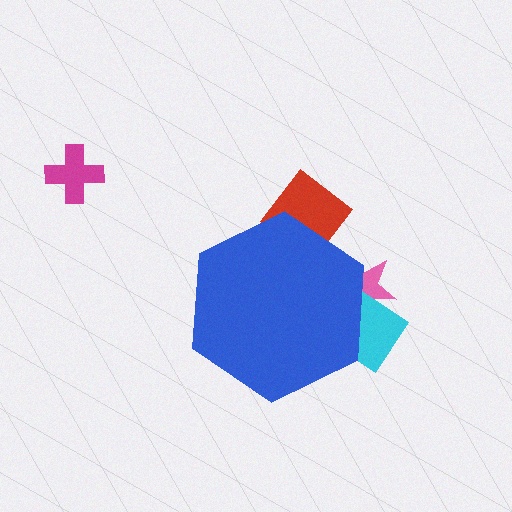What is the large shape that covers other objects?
A blue hexagon.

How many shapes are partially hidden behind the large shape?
3 shapes are partially hidden.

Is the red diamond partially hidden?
Yes, the red diamond is partially hidden behind the blue hexagon.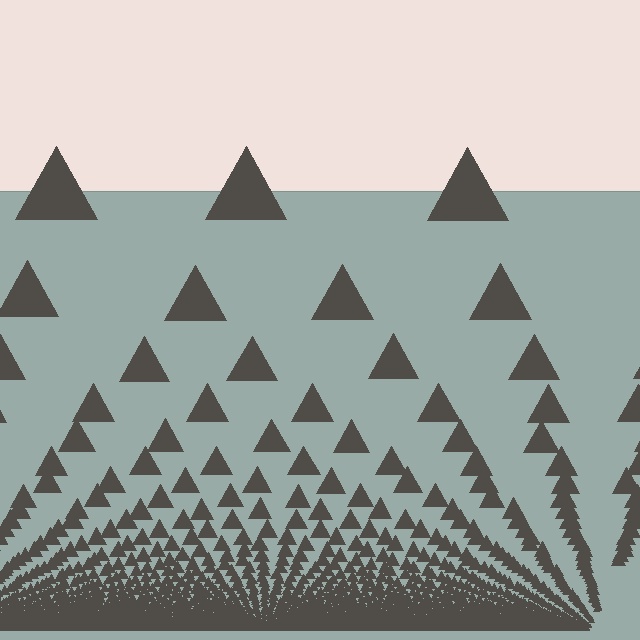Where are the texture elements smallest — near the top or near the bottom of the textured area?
Near the bottom.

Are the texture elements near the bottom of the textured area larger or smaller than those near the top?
Smaller. The gradient is inverted — elements near the bottom are smaller and denser.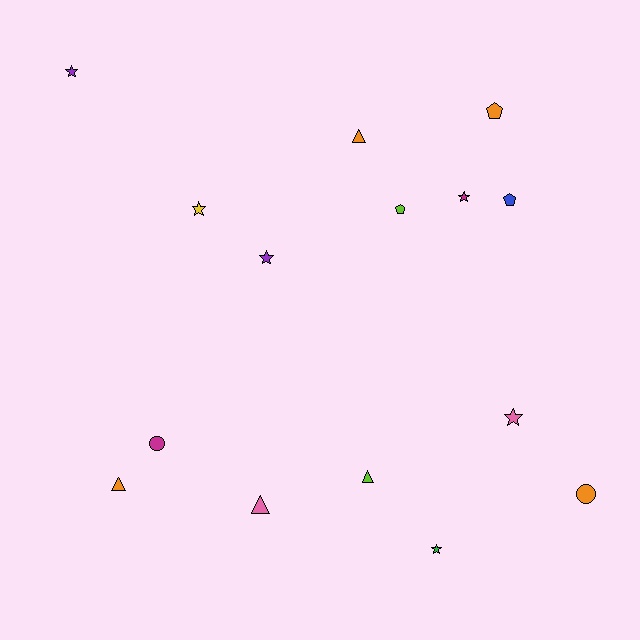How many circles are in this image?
There are 2 circles.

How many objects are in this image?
There are 15 objects.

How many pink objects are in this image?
There are 2 pink objects.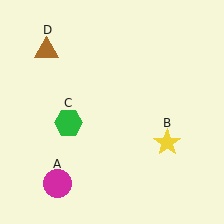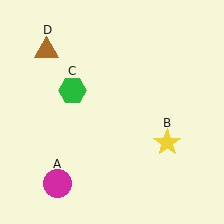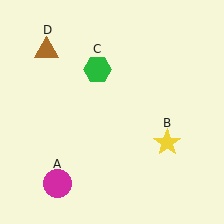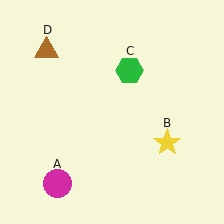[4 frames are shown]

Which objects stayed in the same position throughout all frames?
Magenta circle (object A) and yellow star (object B) and brown triangle (object D) remained stationary.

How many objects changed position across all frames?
1 object changed position: green hexagon (object C).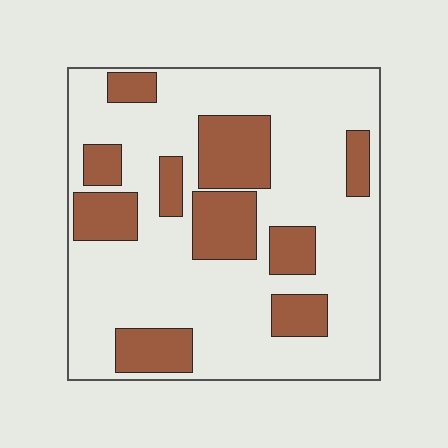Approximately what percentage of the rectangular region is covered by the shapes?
Approximately 30%.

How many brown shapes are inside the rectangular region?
10.